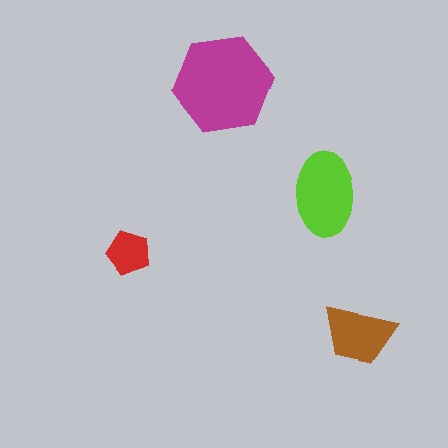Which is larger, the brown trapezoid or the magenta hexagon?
The magenta hexagon.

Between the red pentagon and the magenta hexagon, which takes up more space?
The magenta hexagon.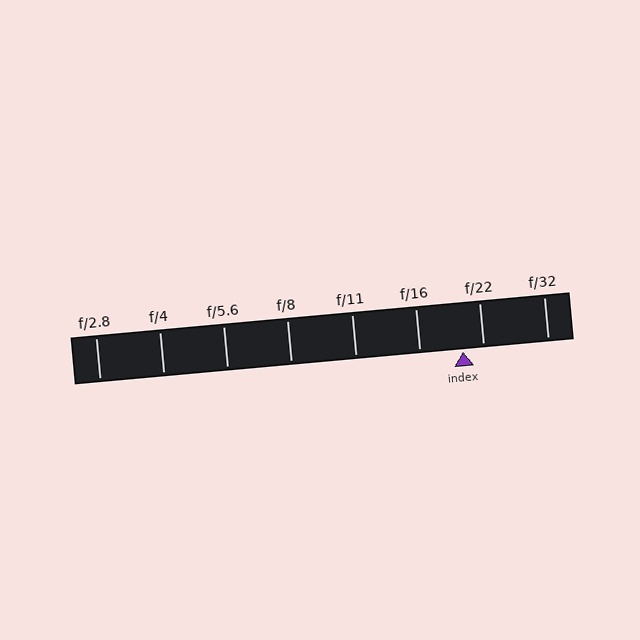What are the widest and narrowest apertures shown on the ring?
The widest aperture shown is f/2.8 and the narrowest is f/32.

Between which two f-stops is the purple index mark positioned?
The index mark is between f/16 and f/22.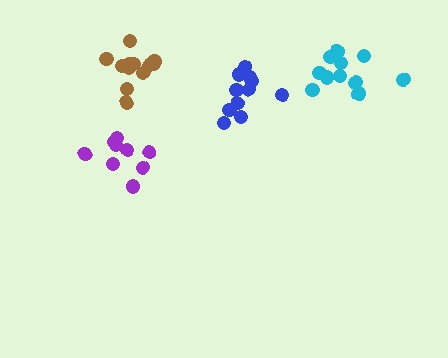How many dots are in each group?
Group 1: 11 dots, Group 2: 11 dots, Group 3: 9 dots, Group 4: 12 dots (43 total).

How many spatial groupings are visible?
There are 4 spatial groupings.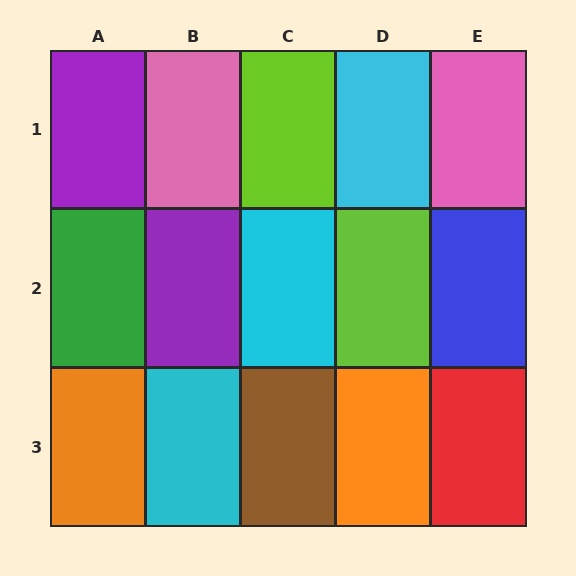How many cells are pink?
2 cells are pink.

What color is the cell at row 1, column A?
Purple.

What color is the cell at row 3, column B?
Cyan.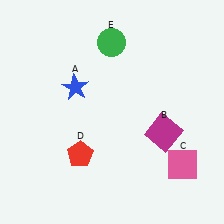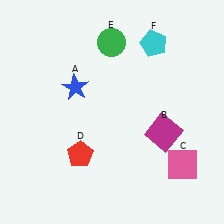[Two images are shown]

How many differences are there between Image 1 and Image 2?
There is 1 difference between the two images.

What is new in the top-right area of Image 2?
A cyan pentagon (F) was added in the top-right area of Image 2.